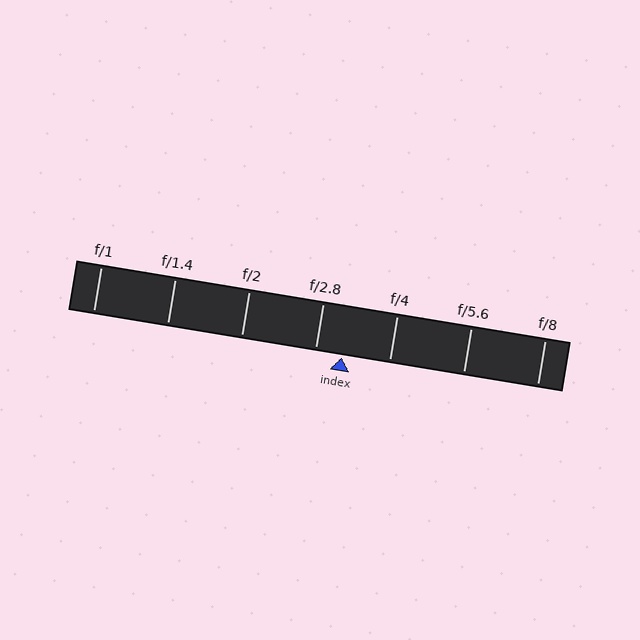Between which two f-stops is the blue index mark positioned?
The index mark is between f/2.8 and f/4.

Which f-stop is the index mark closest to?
The index mark is closest to f/2.8.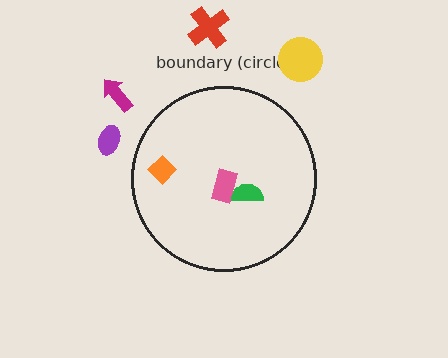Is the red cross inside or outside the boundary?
Outside.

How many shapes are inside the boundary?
3 inside, 4 outside.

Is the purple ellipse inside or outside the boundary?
Outside.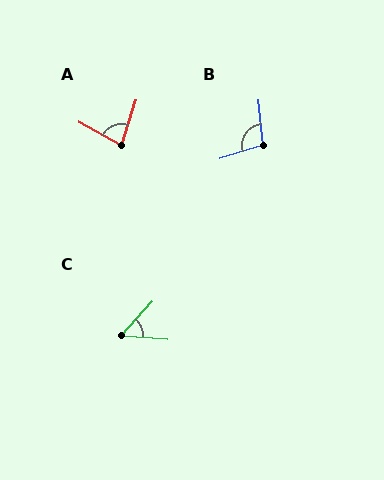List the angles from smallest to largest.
C (52°), A (79°), B (101°).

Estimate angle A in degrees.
Approximately 79 degrees.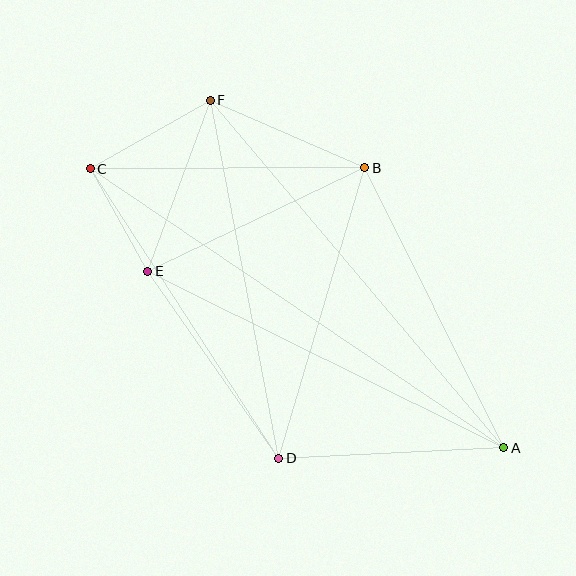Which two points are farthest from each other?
Points A and C are farthest from each other.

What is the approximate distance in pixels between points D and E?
The distance between D and E is approximately 229 pixels.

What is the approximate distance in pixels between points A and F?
The distance between A and F is approximately 455 pixels.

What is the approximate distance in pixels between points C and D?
The distance between C and D is approximately 345 pixels.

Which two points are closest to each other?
Points C and E are closest to each other.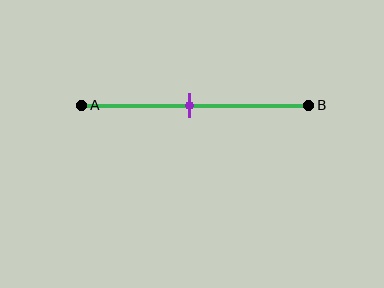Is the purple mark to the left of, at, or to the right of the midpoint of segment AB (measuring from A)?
The purple mark is approximately at the midpoint of segment AB.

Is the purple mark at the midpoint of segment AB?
Yes, the mark is approximately at the midpoint.